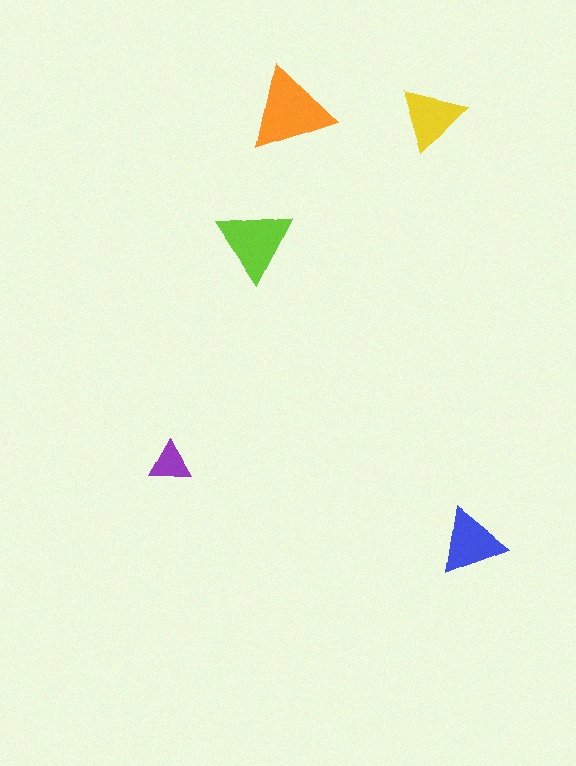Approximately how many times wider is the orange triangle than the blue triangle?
About 1.5 times wider.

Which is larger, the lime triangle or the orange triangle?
The orange one.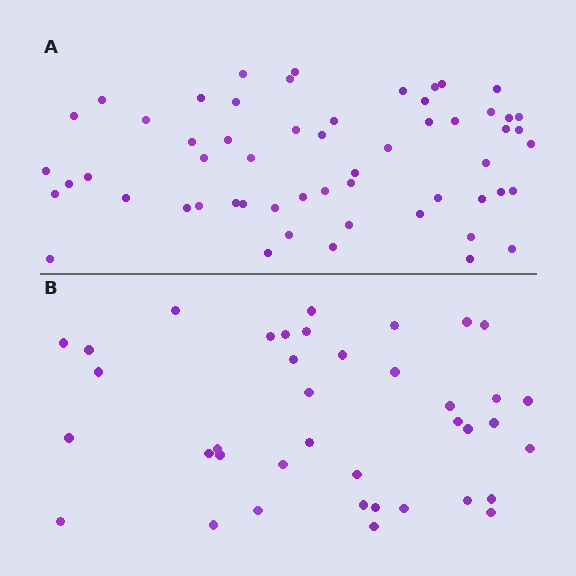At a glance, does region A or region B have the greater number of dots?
Region A (the top region) has more dots.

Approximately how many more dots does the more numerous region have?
Region A has approximately 20 more dots than region B.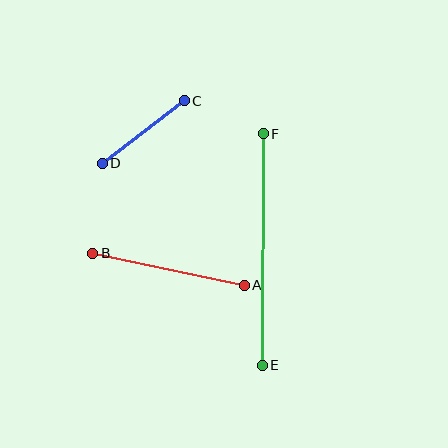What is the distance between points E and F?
The distance is approximately 232 pixels.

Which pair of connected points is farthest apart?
Points E and F are farthest apart.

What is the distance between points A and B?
The distance is approximately 155 pixels.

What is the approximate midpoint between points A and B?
The midpoint is at approximately (168, 269) pixels.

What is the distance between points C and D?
The distance is approximately 103 pixels.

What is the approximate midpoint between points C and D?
The midpoint is at approximately (143, 132) pixels.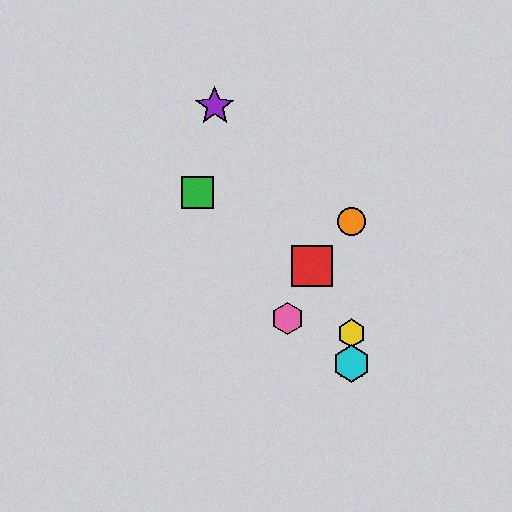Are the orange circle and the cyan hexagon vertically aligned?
Yes, both are at x≈352.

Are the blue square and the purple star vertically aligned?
No, the blue square is at x≈352 and the purple star is at x≈215.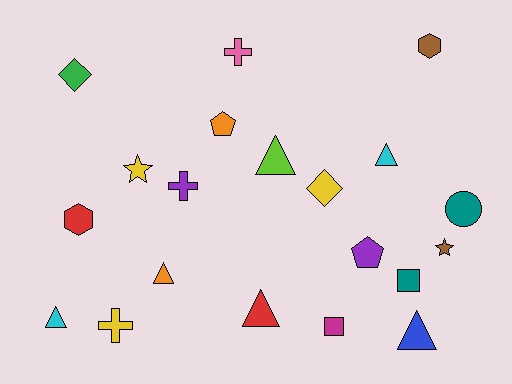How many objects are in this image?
There are 20 objects.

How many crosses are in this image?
There are 3 crosses.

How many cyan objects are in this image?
There are 2 cyan objects.